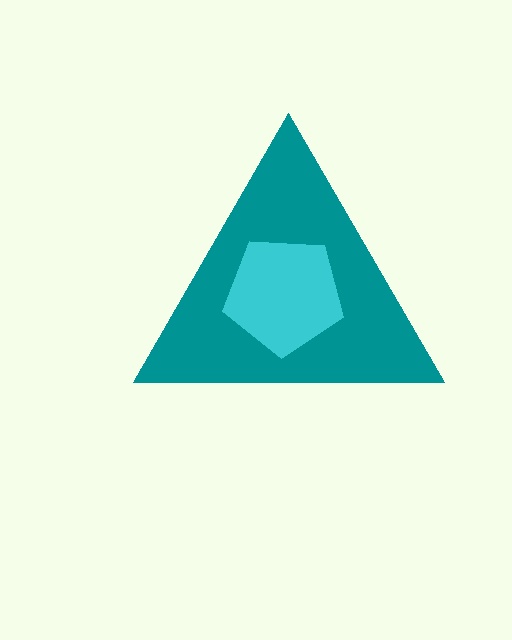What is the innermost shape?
The cyan pentagon.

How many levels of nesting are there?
2.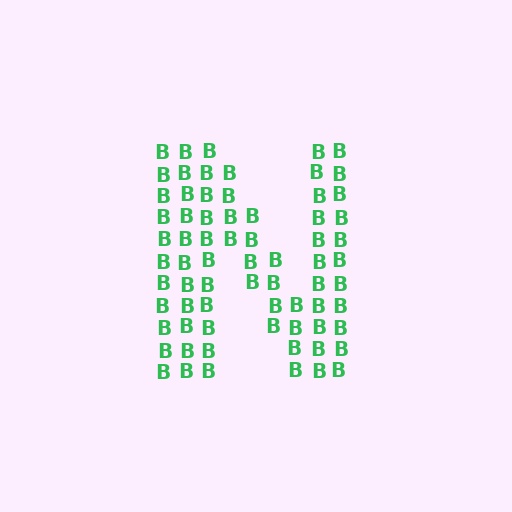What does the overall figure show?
The overall figure shows the letter N.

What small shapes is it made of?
It is made of small letter B's.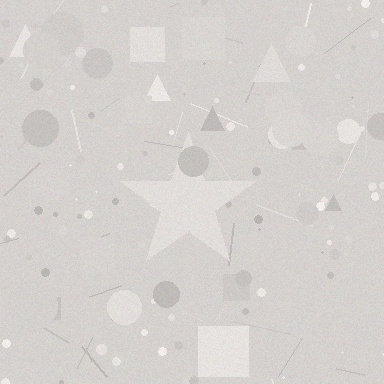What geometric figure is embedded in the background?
A star is embedded in the background.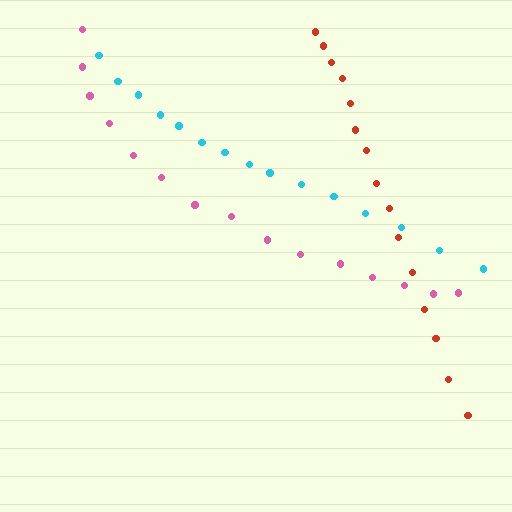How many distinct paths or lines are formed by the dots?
There are 3 distinct paths.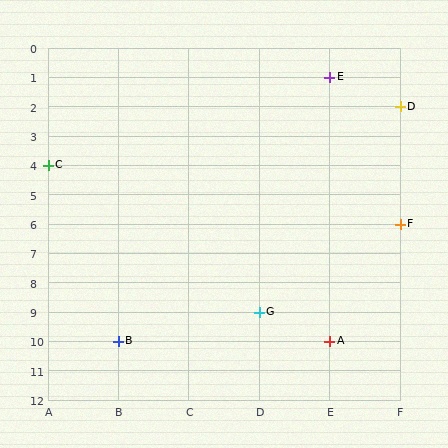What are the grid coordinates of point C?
Point C is at grid coordinates (A, 4).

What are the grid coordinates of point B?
Point B is at grid coordinates (B, 10).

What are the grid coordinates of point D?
Point D is at grid coordinates (F, 2).